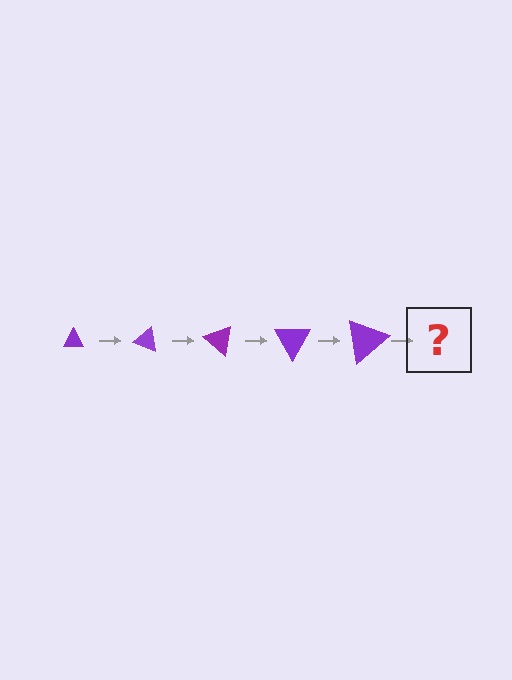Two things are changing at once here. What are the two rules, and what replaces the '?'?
The two rules are that the triangle grows larger each step and it rotates 20 degrees each step. The '?' should be a triangle, larger than the previous one and rotated 100 degrees from the start.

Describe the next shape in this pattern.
It should be a triangle, larger than the previous one and rotated 100 degrees from the start.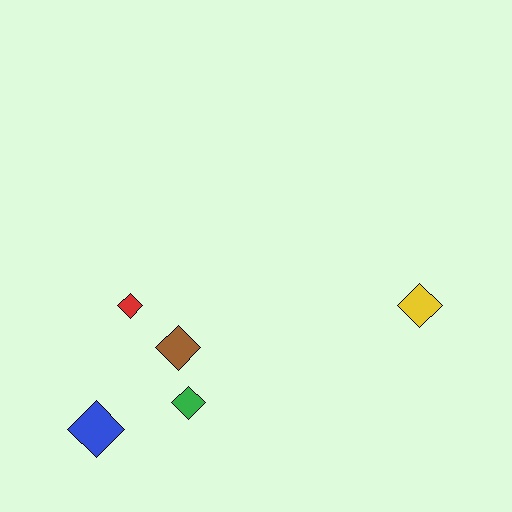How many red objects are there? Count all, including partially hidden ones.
There is 1 red object.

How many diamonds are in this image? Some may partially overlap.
There are 5 diamonds.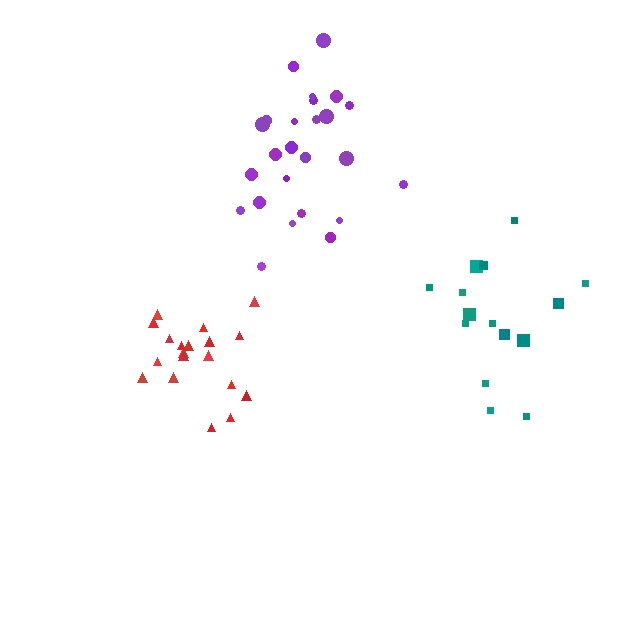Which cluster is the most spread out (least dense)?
Teal.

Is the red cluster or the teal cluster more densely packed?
Red.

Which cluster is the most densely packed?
Red.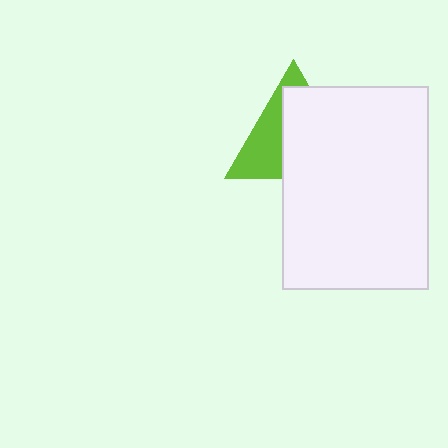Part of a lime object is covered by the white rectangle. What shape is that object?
It is a triangle.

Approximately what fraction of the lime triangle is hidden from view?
Roughly 61% of the lime triangle is hidden behind the white rectangle.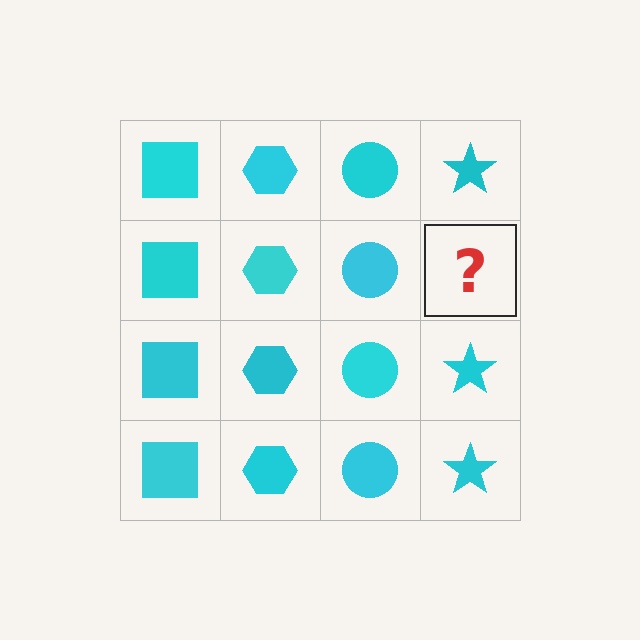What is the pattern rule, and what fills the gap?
The rule is that each column has a consistent shape. The gap should be filled with a cyan star.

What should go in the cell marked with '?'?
The missing cell should contain a cyan star.